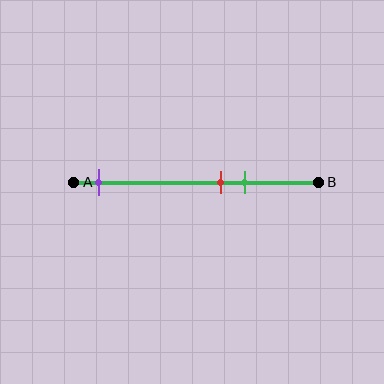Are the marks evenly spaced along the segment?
No, the marks are not evenly spaced.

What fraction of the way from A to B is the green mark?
The green mark is approximately 70% (0.7) of the way from A to B.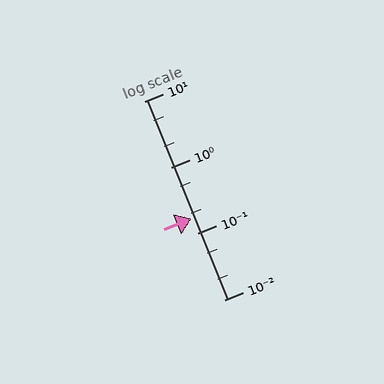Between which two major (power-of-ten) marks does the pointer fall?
The pointer is between 0.1 and 1.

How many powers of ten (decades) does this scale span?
The scale spans 3 decades, from 0.01 to 10.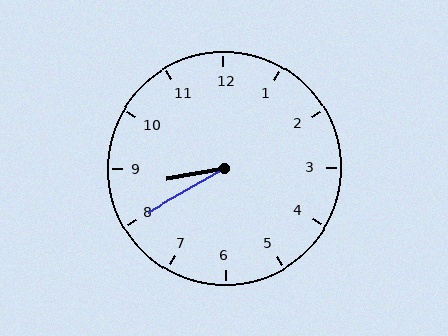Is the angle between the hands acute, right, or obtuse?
It is acute.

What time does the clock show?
8:40.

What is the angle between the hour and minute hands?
Approximately 20 degrees.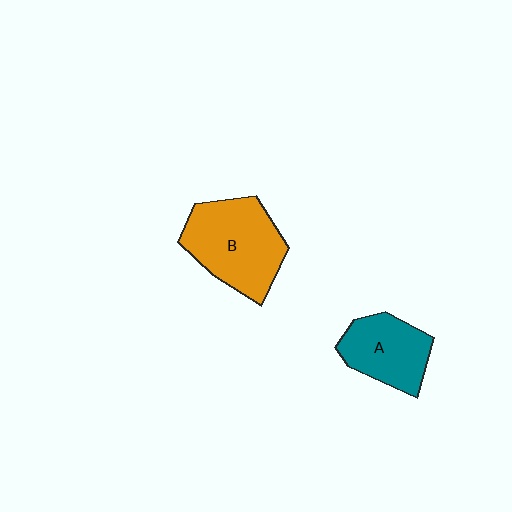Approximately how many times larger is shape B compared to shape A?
Approximately 1.4 times.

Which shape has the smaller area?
Shape A (teal).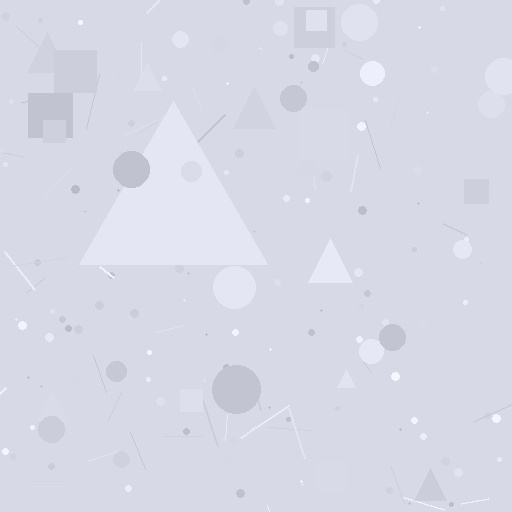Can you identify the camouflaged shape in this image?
The camouflaged shape is a triangle.